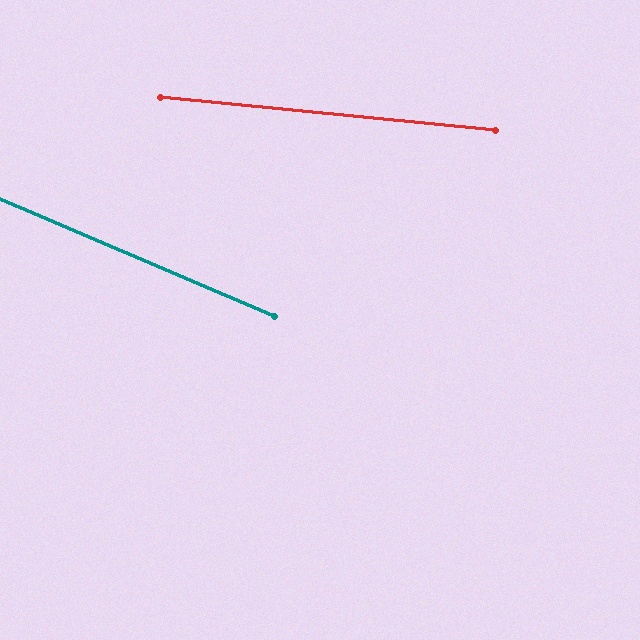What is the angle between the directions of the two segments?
Approximately 18 degrees.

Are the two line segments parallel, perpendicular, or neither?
Neither parallel nor perpendicular — they differ by about 18°.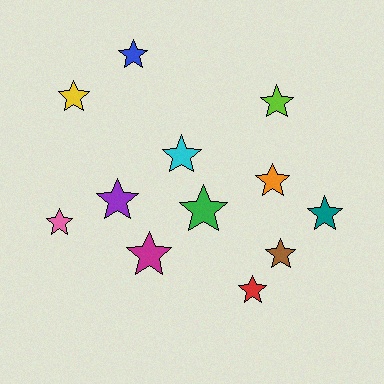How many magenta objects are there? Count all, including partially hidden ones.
There is 1 magenta object.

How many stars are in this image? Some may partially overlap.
There are 12 stars.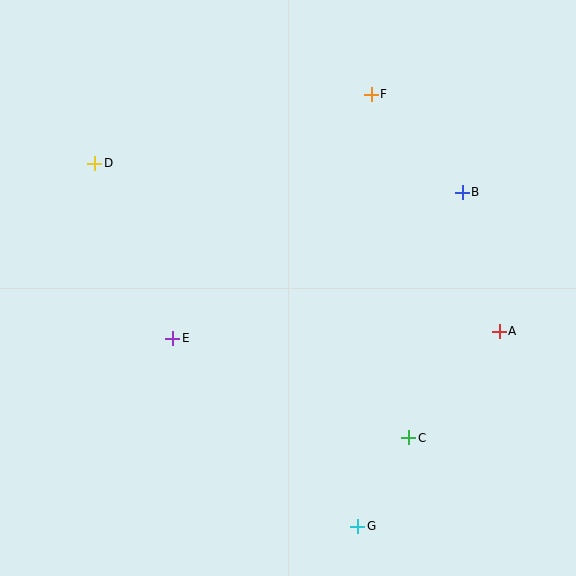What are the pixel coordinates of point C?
Point C is at (409, 438).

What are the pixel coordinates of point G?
Point G is at (358, 526).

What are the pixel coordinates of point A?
Point A is at (499, 331).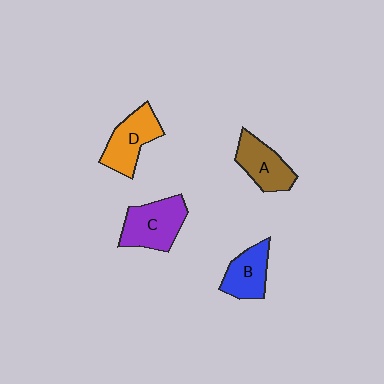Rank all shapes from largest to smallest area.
From largest to smallest: C (purple), D (orange), A (brown), B (blue).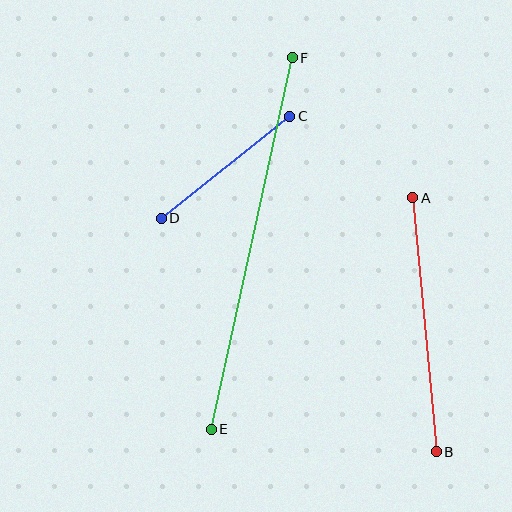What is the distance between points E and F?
The distance is approximately 380 pixels.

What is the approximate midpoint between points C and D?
The midpoint is at approximately (226, 167) pixels.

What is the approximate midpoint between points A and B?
The midpoint is at approximately (424, 325) pixels.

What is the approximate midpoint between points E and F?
The midpoint is at approximately (252, 244) pixels.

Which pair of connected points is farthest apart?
Points E and F are farthest apart.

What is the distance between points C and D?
The distance is approximately 164 pixels.